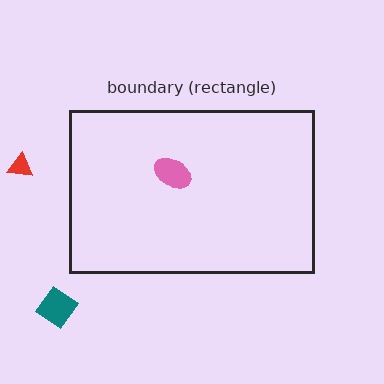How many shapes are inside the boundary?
1 inside, 2 outside.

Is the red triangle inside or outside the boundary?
Outside.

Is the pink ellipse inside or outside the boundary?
Inside.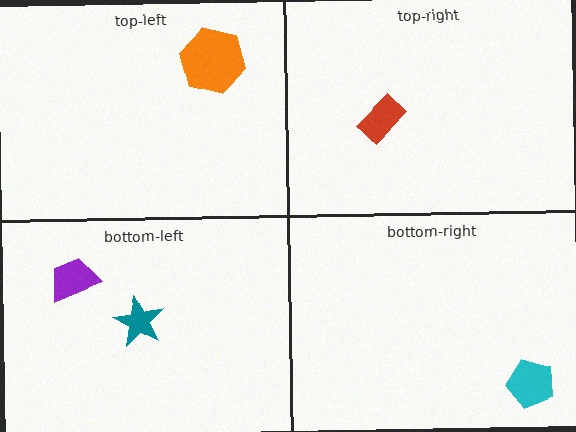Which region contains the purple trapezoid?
The bottom-left region.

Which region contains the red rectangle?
The top-right region.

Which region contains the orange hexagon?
The top-left region.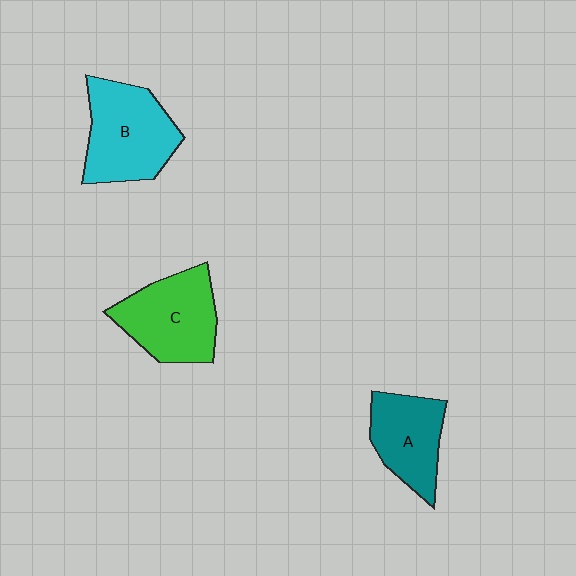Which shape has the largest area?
Shape B (cyan).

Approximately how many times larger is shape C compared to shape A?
Approximately 1.2 times.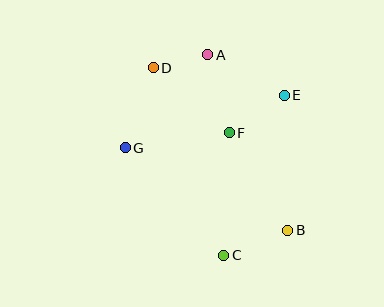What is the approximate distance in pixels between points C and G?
The distance between C and G is approximately 146 pixels.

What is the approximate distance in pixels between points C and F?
The distance between C and F is approximately 123 pixels.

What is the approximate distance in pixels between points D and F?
The distance between D and F is approximately 100 pixels.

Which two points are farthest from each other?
Points B and D are farthest from each other.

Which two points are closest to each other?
Points A and D are closest to each other.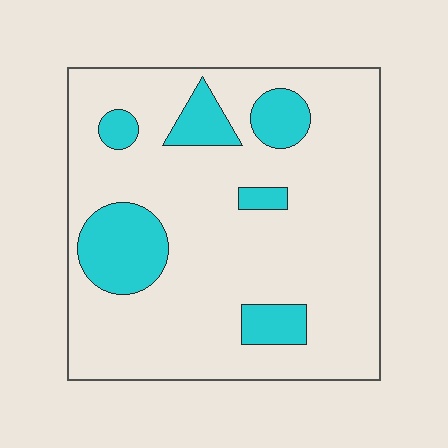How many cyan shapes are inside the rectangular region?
6.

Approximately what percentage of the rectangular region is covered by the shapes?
Approximately 20%.